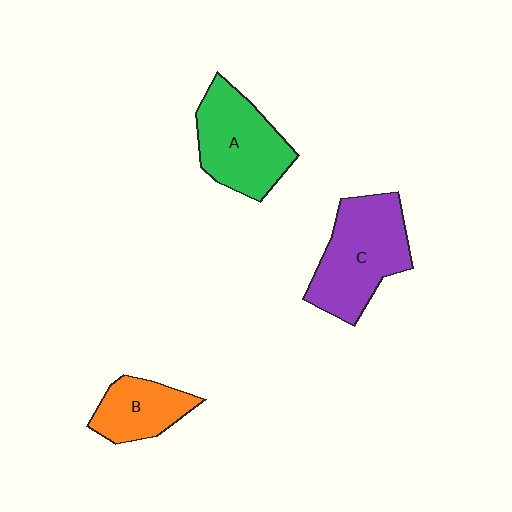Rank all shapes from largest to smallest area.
From largest to smallest: C (purple), A (green), B (orange).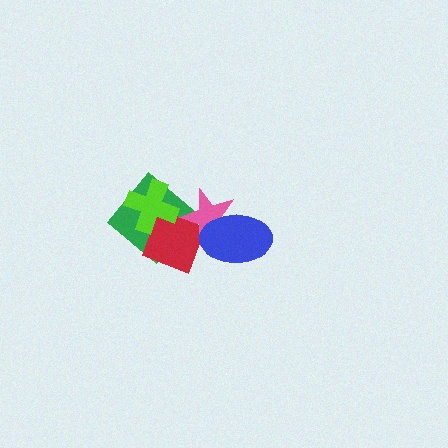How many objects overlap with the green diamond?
3 objects overlap with the green diamond.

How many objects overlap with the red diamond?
4 objects overlap with the red diamond.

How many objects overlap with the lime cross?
2 objects overlap with the lime cross.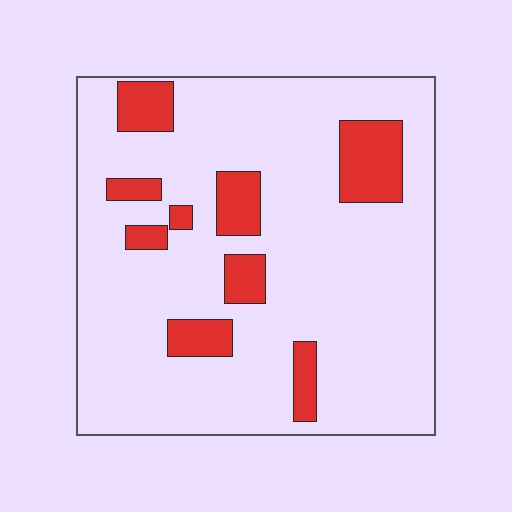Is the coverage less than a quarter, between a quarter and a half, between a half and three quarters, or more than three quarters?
Less than a quarter.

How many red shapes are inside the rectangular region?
9.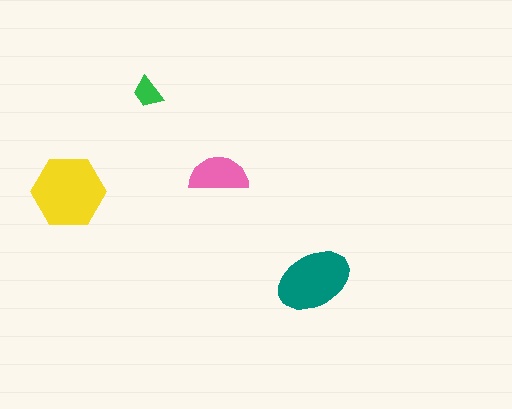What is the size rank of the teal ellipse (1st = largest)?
2nd.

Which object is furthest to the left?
The yellow hexagon is leftmost.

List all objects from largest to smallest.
The yellow hexagon, the teal ellipse, the pink semicircle, the green trapezoid.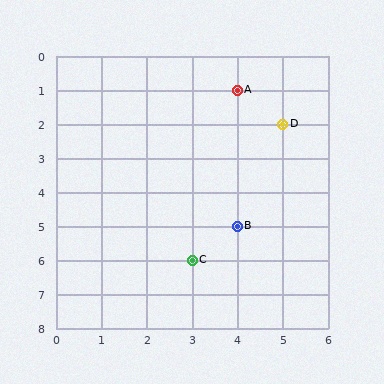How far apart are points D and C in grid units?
Points D and C are 2 columns and 4 rows apart (about 4.5 grid units diagonally).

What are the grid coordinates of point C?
Point C is at grid coordinates (3, 6).